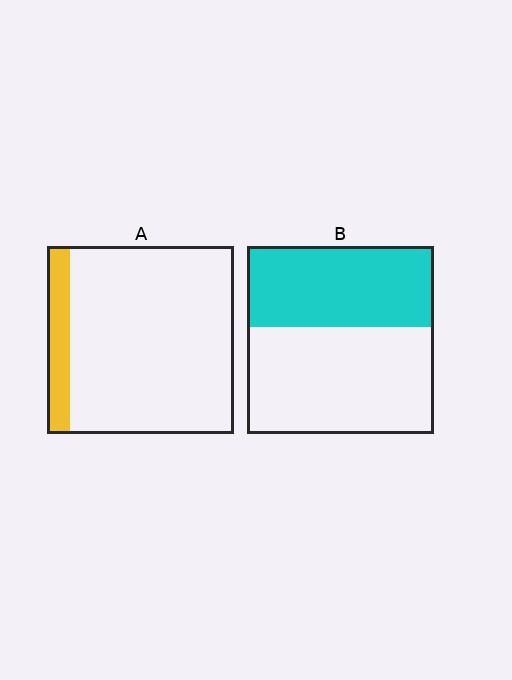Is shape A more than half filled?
No.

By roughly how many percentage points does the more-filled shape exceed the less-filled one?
By roughly 30 percentage points (B over A).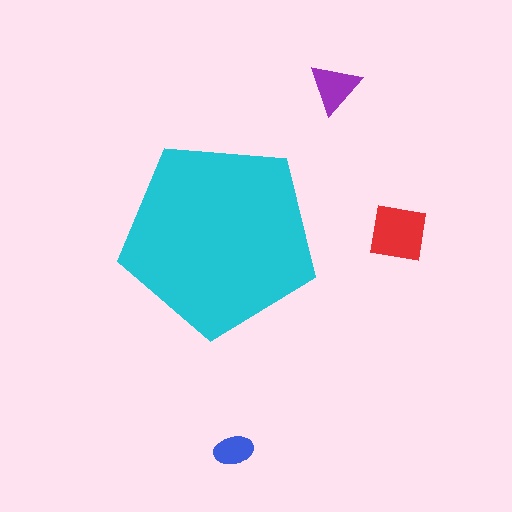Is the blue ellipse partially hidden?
No, the blue ellipse is fully visible.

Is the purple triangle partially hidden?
No, the purple triangle is fully visible.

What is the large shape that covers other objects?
A cyan pentagon.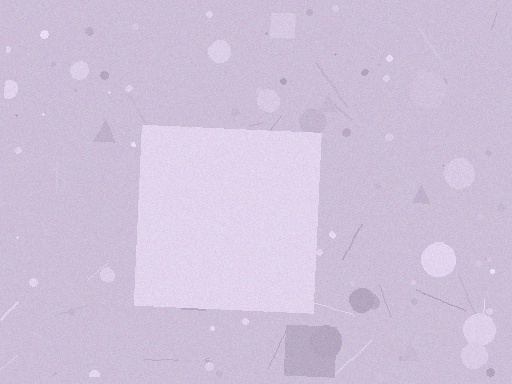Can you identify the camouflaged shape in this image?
The camouflaged shape is a square.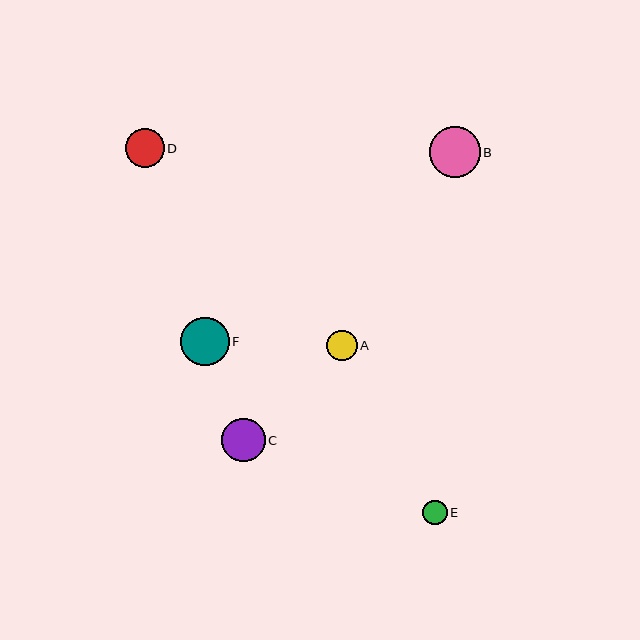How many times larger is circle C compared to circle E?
Circle C is approximately 1.8 times the size of circle E.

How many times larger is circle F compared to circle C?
Circle F is approximately 1.1 times the size of circle C.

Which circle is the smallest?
Circle E is the smallest with a size of approximately 25 pixels.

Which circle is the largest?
Circle B is the largest with a size of approximately 50 pixels.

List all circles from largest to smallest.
From largest to smallest: B, F, C, D, A, E.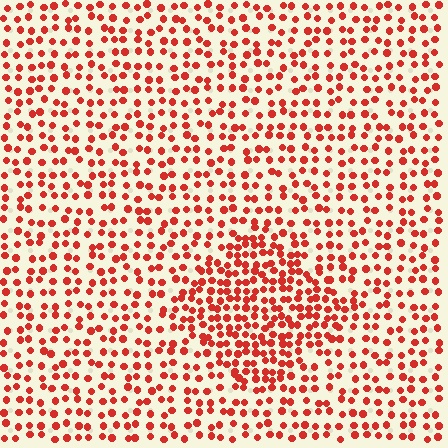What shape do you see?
I see a diamond.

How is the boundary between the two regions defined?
The boundary is defined by a change in element density (approximately 1.8x ratio). All elements are the same color, size, and shape.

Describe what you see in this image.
The image contains small red elements arranged at two different densities. A diamond-shaped region is visible where the elements are more densely packed than the surrounding area.